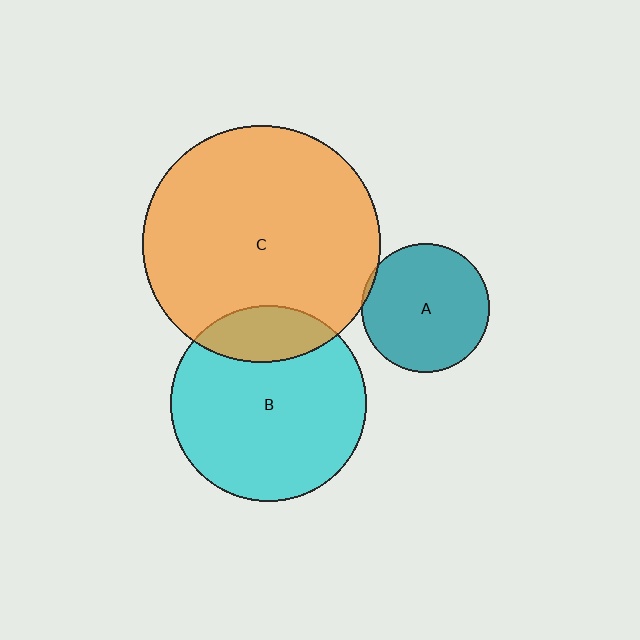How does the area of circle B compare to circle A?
Approximately 2.3 times.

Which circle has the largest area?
Circle C (orange).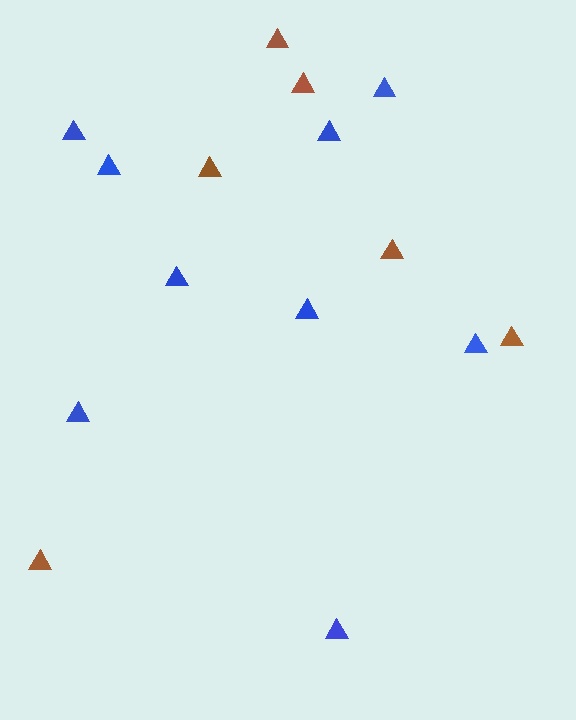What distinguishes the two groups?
There are 2 groups: one group of blue triangles (9) and one group of brown triangles (6).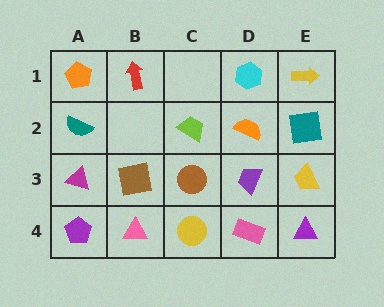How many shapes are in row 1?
4 shapes.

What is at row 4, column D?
A pink rectangle.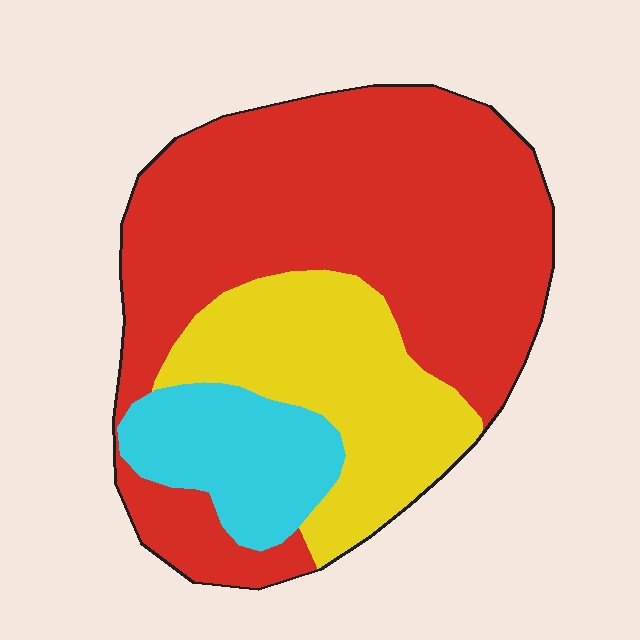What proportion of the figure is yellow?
Yellow covers around 25% of the figure.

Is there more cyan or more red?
Red.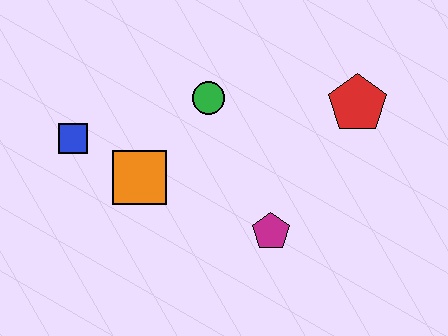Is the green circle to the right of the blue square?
Yes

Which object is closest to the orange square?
The blue square is closest to the orange square.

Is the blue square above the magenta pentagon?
Yes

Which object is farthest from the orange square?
The red pentagon is farthest from the orange square.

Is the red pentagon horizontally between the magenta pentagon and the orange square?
No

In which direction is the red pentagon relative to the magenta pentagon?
The red pentagon is above the magenta pentagon.